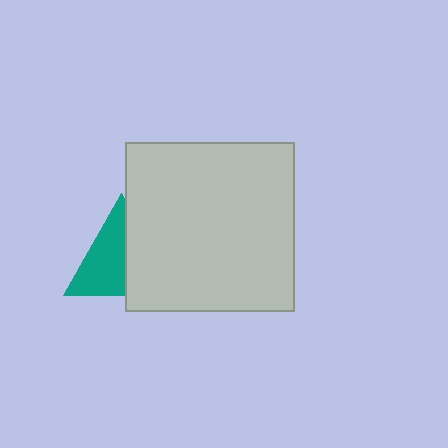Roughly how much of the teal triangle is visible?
About half of it is visible (roughly 56%).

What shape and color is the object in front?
The object in front is a light gray square.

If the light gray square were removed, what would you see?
You would see the complete teal triangle.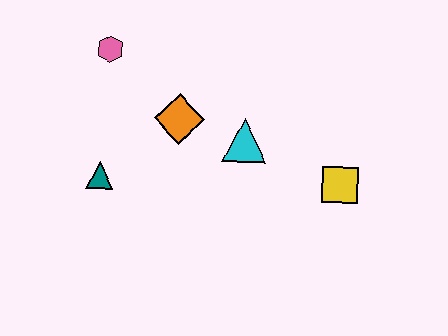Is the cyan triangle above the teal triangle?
Yes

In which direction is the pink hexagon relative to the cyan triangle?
The pink hexagon is to the left of the cyan triangle.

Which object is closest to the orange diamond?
The cyan triangle is closest to the orange diamond.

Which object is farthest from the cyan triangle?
The pink hexagon is farthest from the cyan triangle.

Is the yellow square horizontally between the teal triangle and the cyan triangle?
No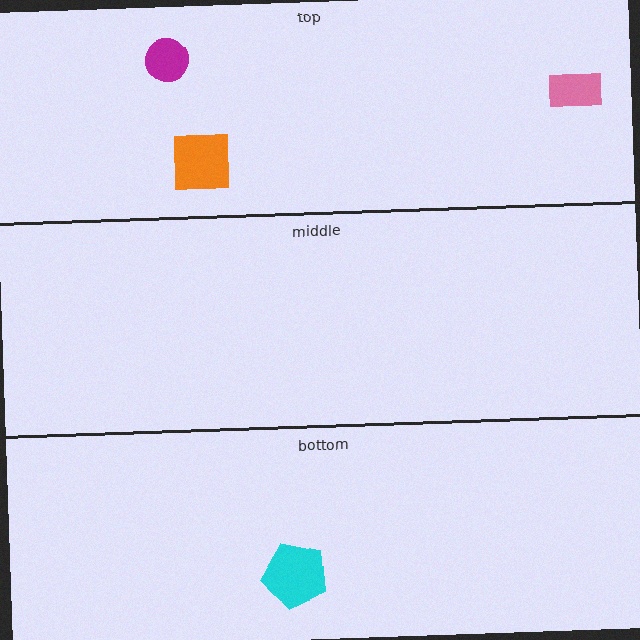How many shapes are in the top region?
3.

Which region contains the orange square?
The top region.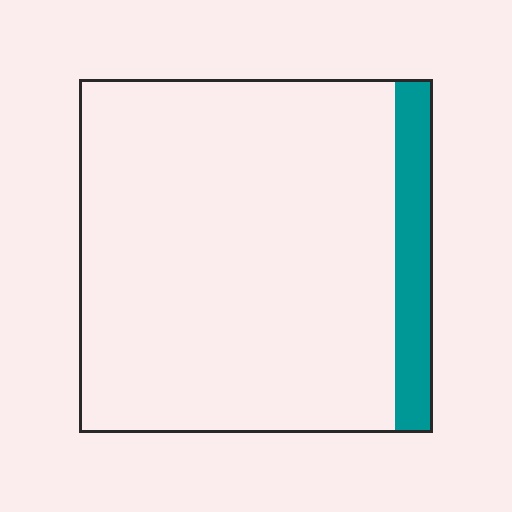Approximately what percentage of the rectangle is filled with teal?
Approximately 10%.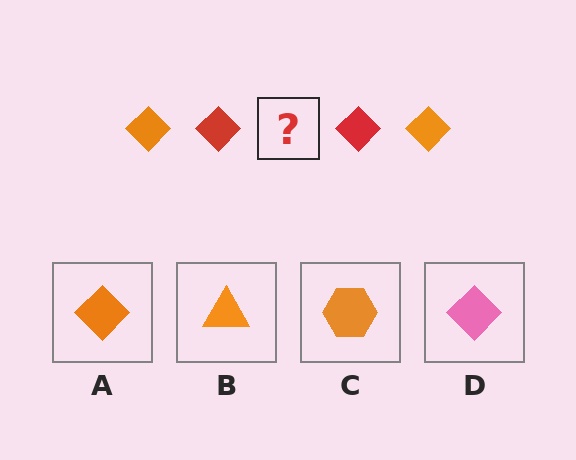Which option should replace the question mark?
Option A.